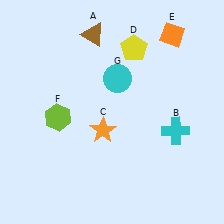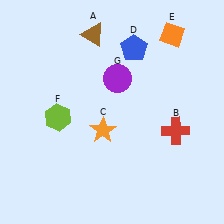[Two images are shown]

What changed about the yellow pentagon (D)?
In Image 1, D is yellow. In Image 2, it changed to blue.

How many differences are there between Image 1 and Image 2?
There are 3 differences between the two images.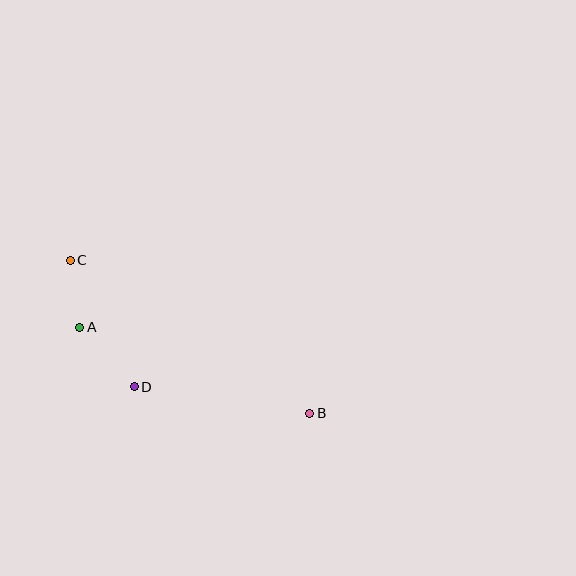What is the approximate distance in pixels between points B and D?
The distance between B and D is approximately 177 pixels.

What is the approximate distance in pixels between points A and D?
The distance between A and D is approximately 81 pixels.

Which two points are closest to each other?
Points A and C are closest to each other.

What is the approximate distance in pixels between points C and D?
The distance between C and D is approximately 142 pixels.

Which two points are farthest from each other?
Points B and C are farthest from each other.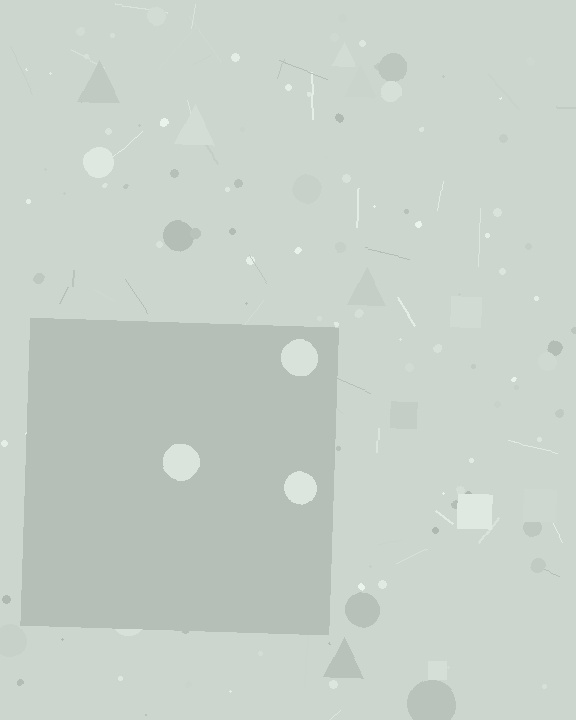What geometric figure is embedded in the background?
A square is embedded in the background.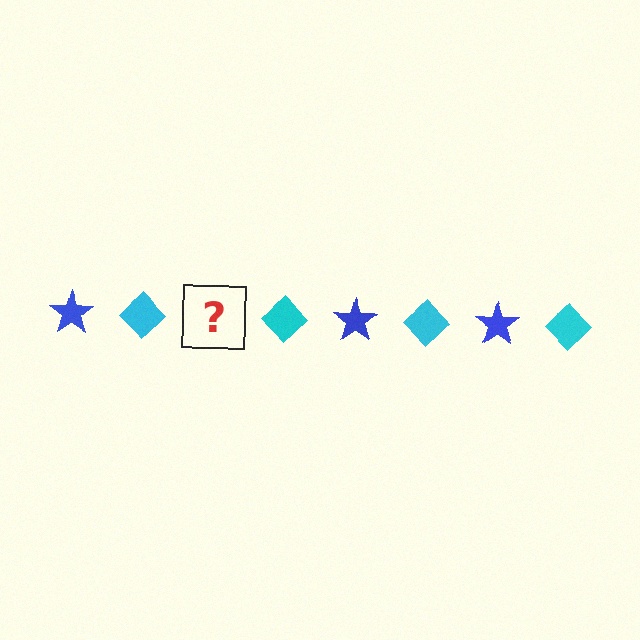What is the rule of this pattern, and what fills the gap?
The rule is that the pattern alternates between blue star and cyan diamond. The gap should be filled with a blue star.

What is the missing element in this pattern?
The missing element is a blue star.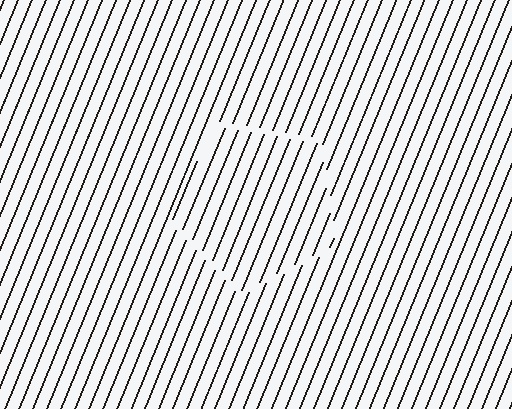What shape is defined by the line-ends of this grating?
An illusory pentagon. The interior of the shape contains the same grating, shifted by half a period — the contour is defined by the phase discontinuity where line-ends from the inner and outer gratings abut.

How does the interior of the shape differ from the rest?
The interior of the shape contains the same grating, shifted by half a period — the contour is defined by the phase discontinuity where line-ends from the inner and outer gratings abut.